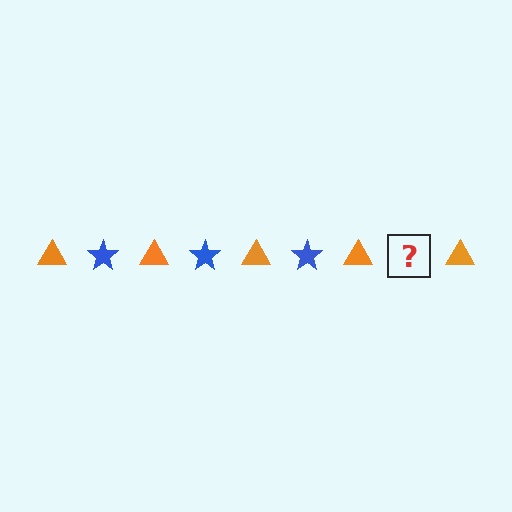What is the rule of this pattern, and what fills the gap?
The rule is that the pattern alternates between orange triangle and blue star. The gap should be filled with a blue star.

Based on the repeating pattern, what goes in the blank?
The blank should be a blue star.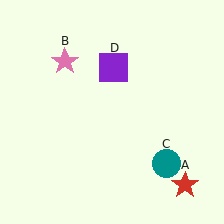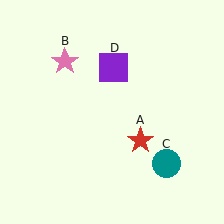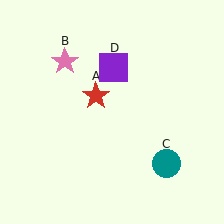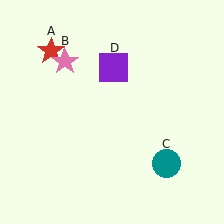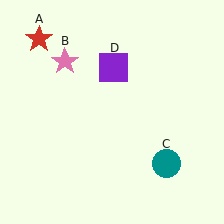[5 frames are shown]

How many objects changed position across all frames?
1 object changed position: red star (object A).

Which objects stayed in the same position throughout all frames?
Pink star (object B) and teal circle (object C) and purple square (object D) remained stationary.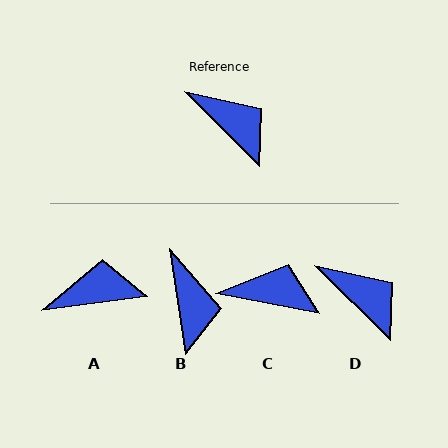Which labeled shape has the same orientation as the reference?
D.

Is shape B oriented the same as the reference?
No, it is off by about 37 degrees.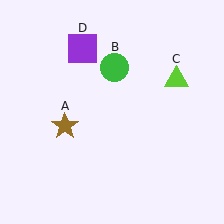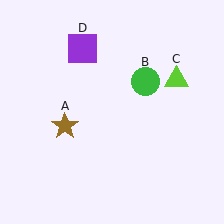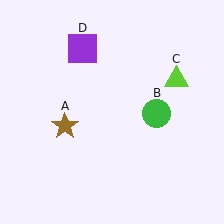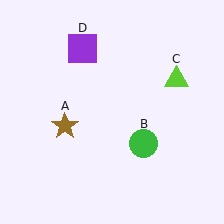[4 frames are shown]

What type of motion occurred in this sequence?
The green circle (object B) rotated clockwise around the center of the scene.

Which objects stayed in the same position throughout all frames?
Brown star (object A) and lime triangle (object C) and purple square (object D) remained stationary.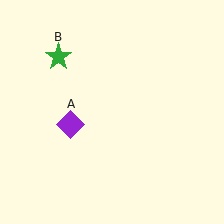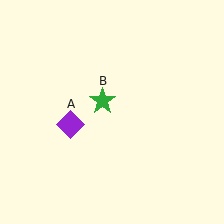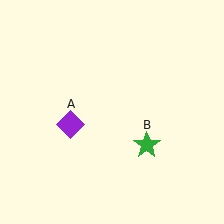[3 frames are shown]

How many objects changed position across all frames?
1 object changed position: green star (object B).